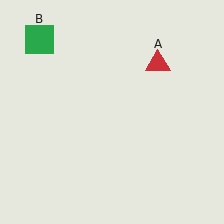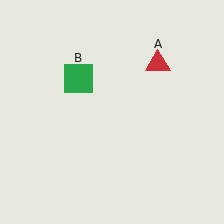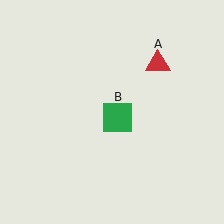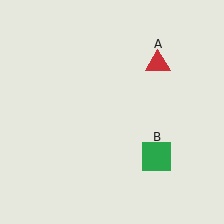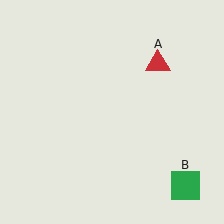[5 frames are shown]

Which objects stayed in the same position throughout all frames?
Red triangle (object A) remained stationary.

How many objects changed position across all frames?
1 object changed position: green square (object B).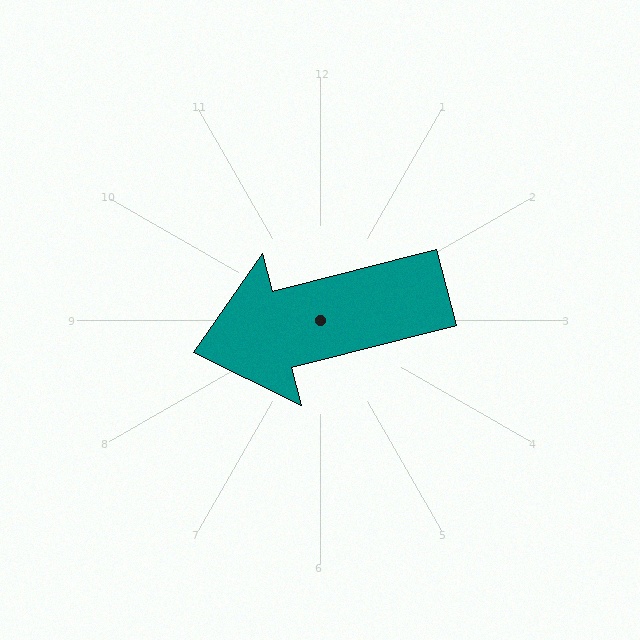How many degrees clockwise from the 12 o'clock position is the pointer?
Approximately 256 degrees.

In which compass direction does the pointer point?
West.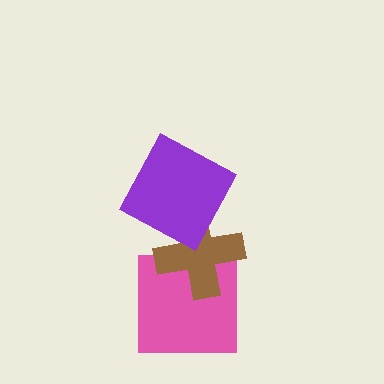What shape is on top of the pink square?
The brown cross is on top of the pink square.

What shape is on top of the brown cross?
The purple square is on top of the brown cross.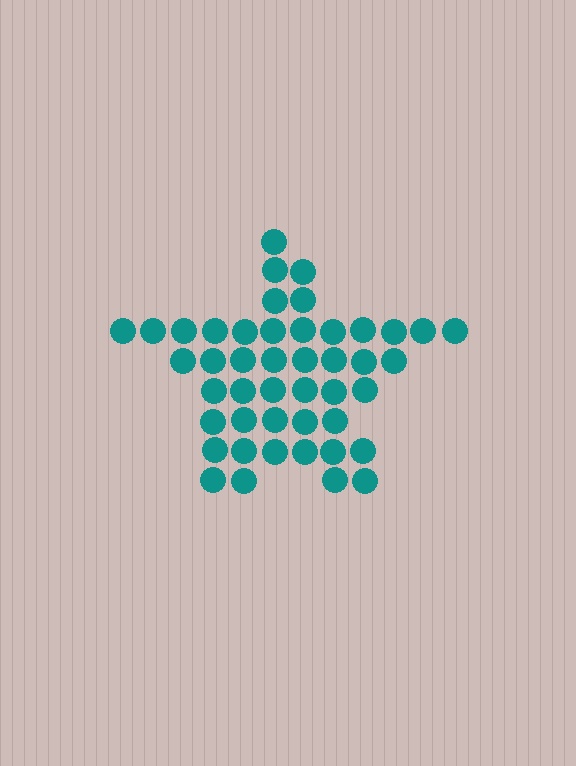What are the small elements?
The small elements are circles.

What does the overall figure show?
The overall figure shows a star.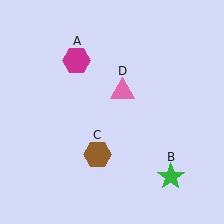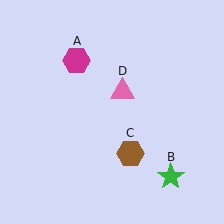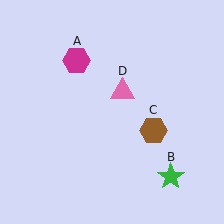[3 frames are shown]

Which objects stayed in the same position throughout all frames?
Magenta hexagon (object A) and green star (object B) and pink triangle (object D) remained stationary.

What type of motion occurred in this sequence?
The brown hexagon (object C) rotated counterclockwise around the center of the scene.